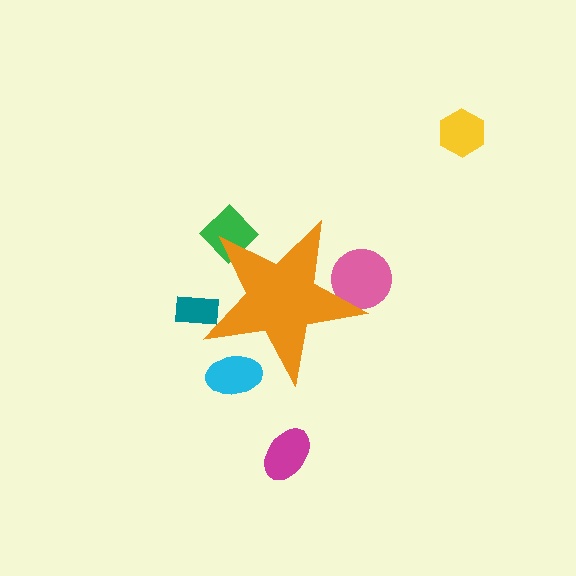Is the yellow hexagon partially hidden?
No, the yellow hexagon is fully visible.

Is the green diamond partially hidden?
Yes, the green diamond is partially hidden behind the orange star.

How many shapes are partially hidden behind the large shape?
4 shapes are partially hidden.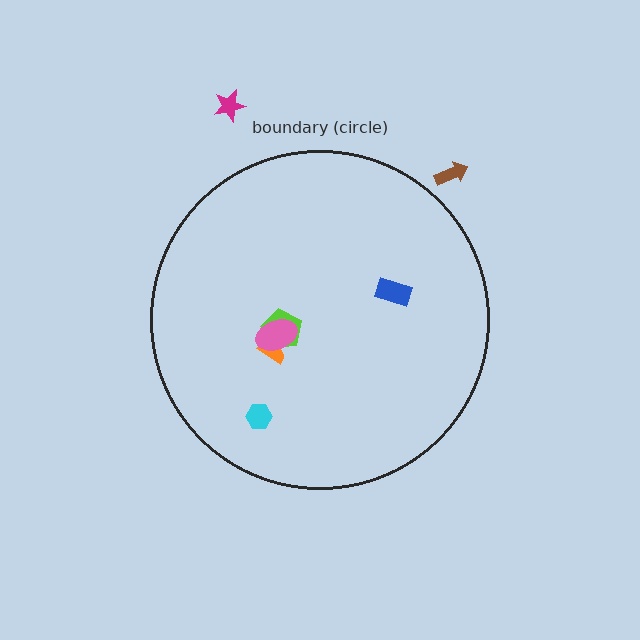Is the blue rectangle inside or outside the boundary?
Inside.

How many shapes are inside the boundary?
5 inside, 2 outside.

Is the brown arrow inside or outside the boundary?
Outside.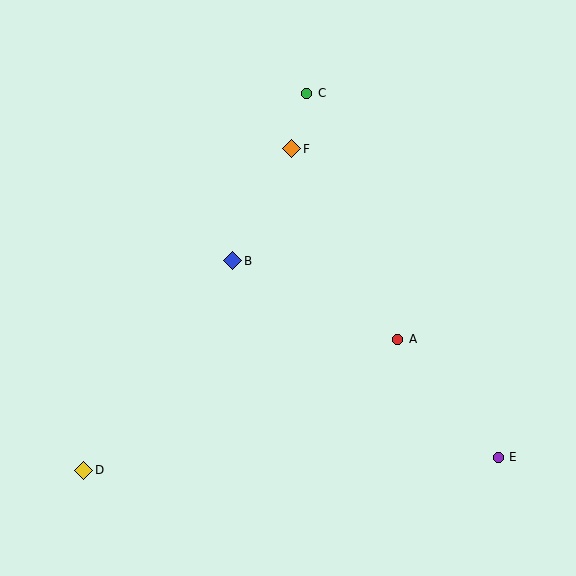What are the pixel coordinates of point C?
Point C is at (307, 93).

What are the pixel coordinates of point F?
Point F is at (292, 149).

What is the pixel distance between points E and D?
The distance between E and D is 415 pixels.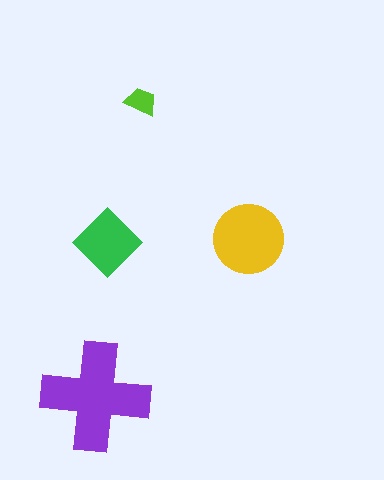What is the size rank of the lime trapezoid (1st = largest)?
4th.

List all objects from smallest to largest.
The lime trapezoid, the green diamond, the yellow circle, the purple cross.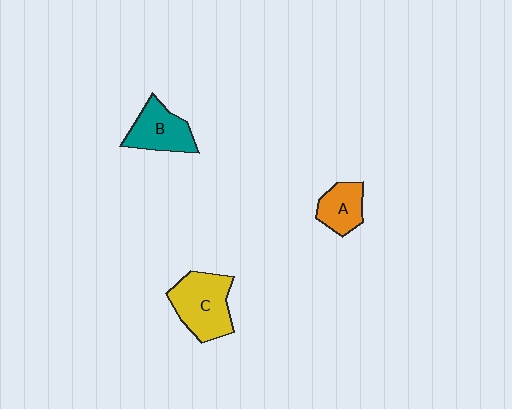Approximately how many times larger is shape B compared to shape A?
Approximately 1.3 times.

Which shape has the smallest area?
Shape A (orange).